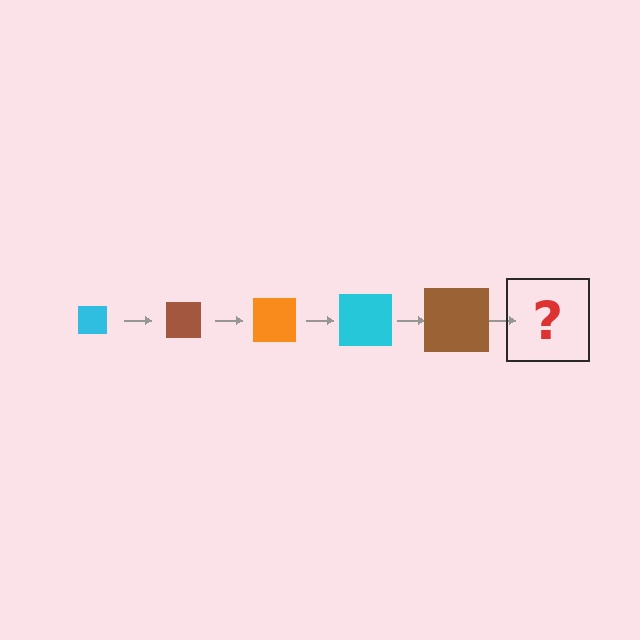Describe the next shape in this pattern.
It should be an orange square, larger than the previous one.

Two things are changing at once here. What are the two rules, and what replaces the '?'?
The two rules are that the square grows larger each step and the color cycles through cyan, brown, and orange. The '?' should be an orange square, larger than the previous one.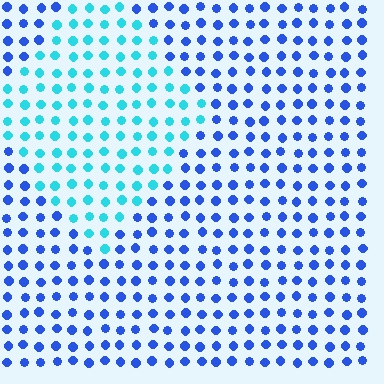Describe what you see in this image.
The image is filled with small blue elements in a uniform arrangement. A diamond-shaped region is visible where the elements are tinted to a slightly different hue, forming a subtle color boundary.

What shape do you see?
I see a diamond.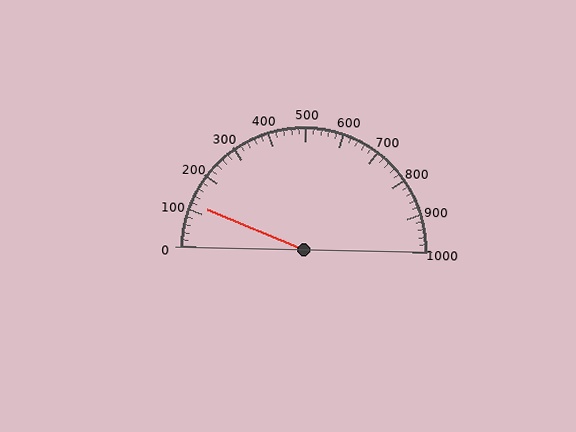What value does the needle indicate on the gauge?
The needle indicates approximately 120.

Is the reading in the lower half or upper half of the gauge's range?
The reading is in the lower half of the range (0 to 1000).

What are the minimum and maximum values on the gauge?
The gauge ranges from 0 to 1000.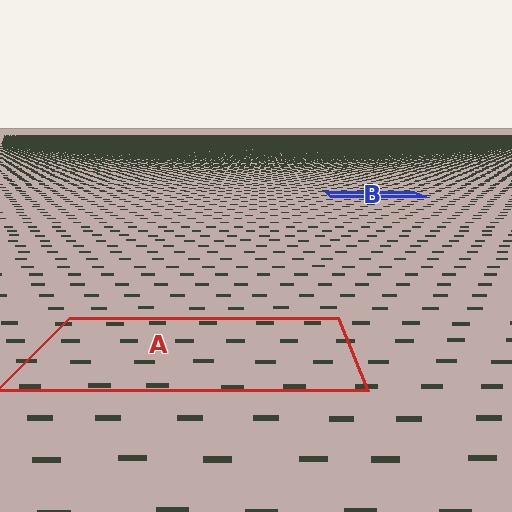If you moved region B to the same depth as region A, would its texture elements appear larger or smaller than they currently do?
They would appear larger. At a closer depth, the same texture elements are projected at a bigger on-screen size.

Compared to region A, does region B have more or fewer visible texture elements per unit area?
Region B has more texture elements per unit area — they are packed more densely because it is farther away.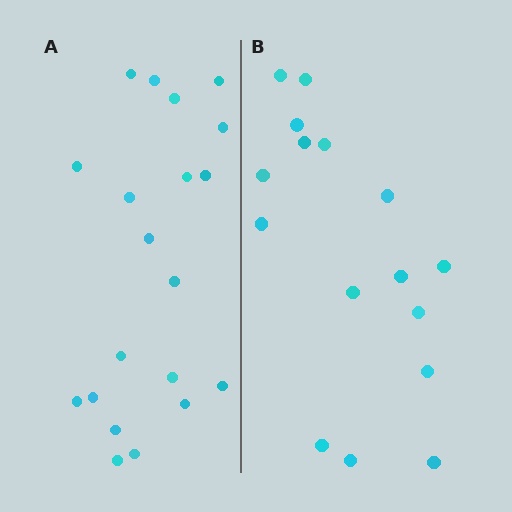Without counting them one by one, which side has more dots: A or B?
Region A (the left region) has more dots.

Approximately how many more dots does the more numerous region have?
Region A has about 4 more dots than region B.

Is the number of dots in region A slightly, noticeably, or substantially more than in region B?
Region A has noticeably more, but not dramatically so. The ratio is roughly 1.2 to 1.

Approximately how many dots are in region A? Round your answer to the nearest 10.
About 20 dots.